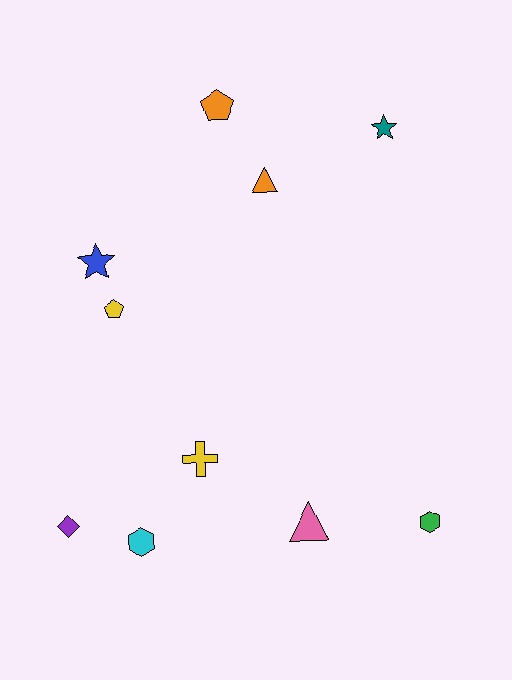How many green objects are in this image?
There is 1 green object.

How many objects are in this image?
There are 10 objects.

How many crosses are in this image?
There is 1 cross.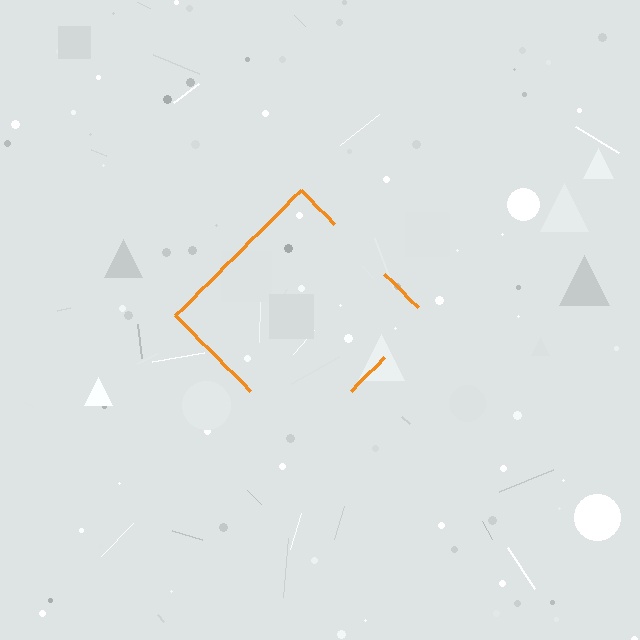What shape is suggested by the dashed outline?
The dashed outline suggests a diamond.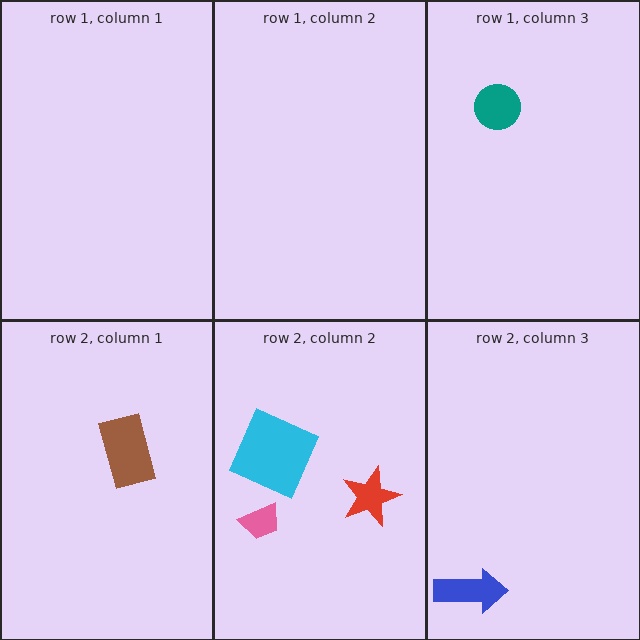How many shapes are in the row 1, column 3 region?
1.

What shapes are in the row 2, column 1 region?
The brown rectangle.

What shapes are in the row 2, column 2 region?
The red star, the pink trapezoid, the cyan square.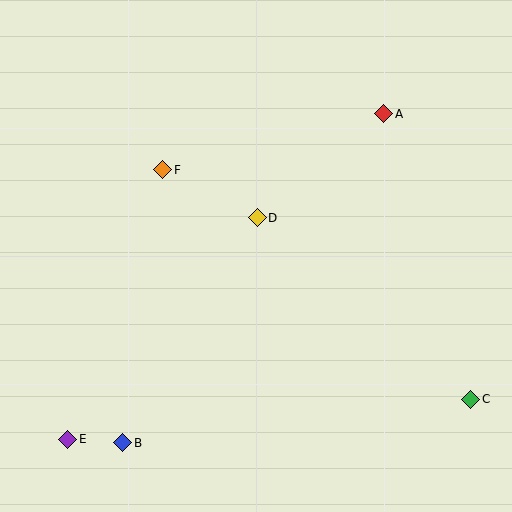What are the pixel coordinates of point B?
Point B is at (123, 443).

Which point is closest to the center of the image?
Point D at (257, 218) is closest to the center.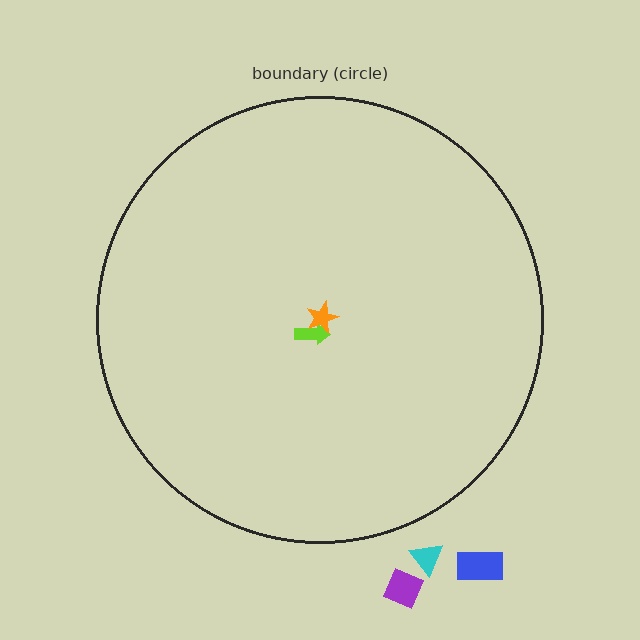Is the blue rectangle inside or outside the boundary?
Outside.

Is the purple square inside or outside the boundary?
Outside.